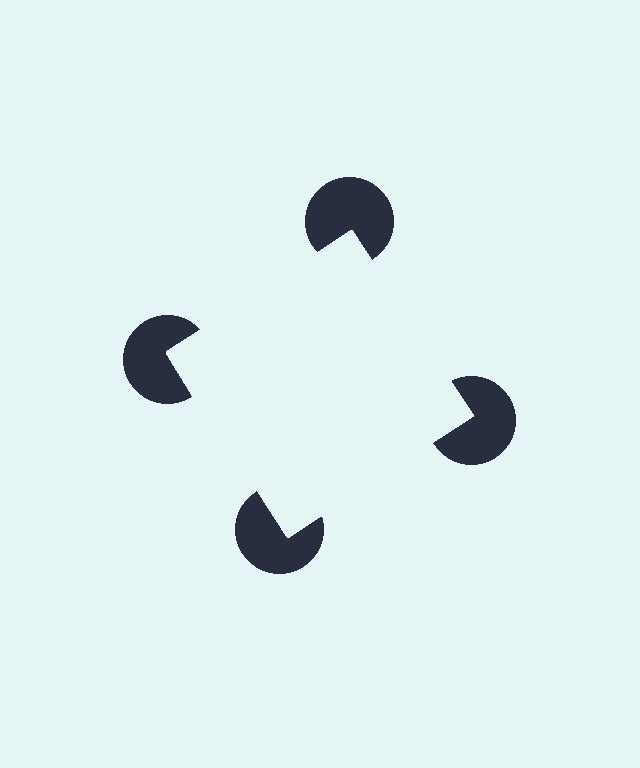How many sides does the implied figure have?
4 sides.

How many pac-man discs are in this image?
There are 4 — one at each vertex of the illusory square.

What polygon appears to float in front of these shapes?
An illusory square — its edges are inferred from the aligned wedge cuts in the pac-man discs, not physically drawn.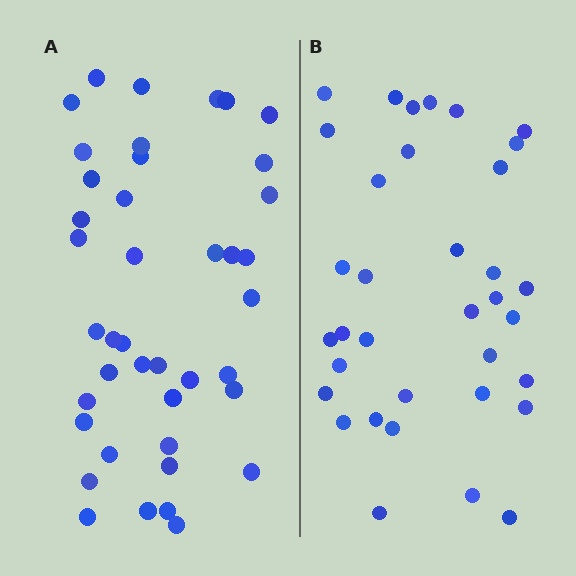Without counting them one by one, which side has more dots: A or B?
Region A (the left region) has more dots.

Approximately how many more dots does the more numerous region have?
Region A has about 6 more dots than region B.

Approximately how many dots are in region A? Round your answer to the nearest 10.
About 40 dots. (The exact count is 41, which rounds to 40.)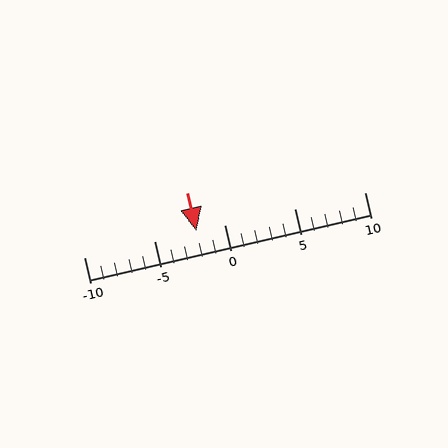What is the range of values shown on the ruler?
The ruler shows values from -10 to 10.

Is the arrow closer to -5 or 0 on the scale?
The arrow is closer to 0.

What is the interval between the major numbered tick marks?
The major tick marks are spaced 5 units apart.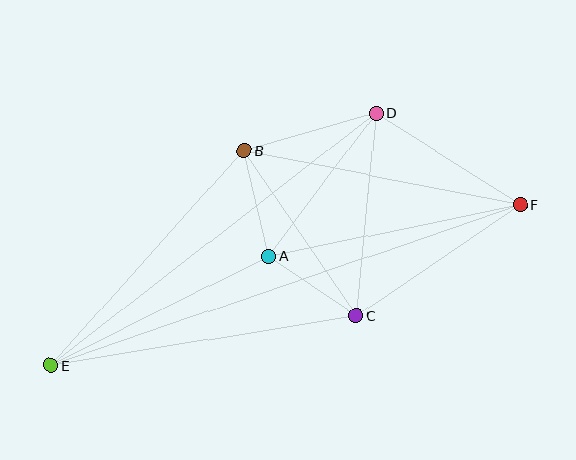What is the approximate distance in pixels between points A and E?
The distance between A and E is approximately 243 pixels.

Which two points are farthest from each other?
Points E and F are farthest from each other.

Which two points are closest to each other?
Points A and C are closest to each other.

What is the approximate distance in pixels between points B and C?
The distance between B and C is approximately 199 pixels.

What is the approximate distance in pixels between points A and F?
The distance between A and F is approximately 257 pixels.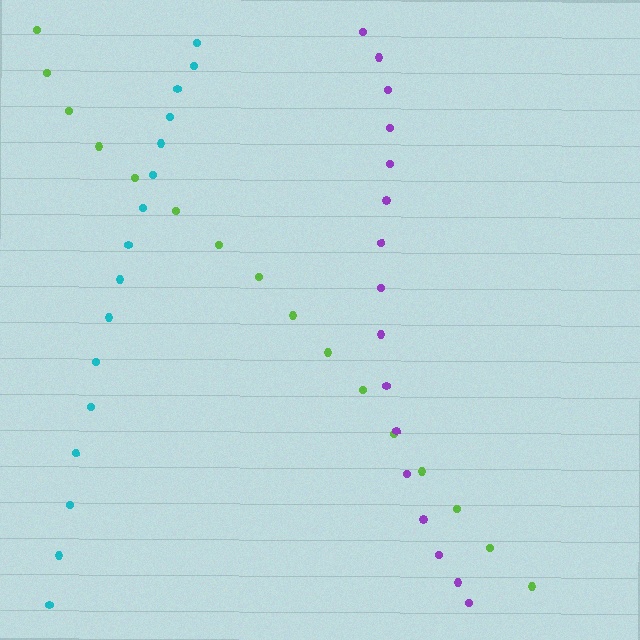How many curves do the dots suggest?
There are 3 distinct paths.